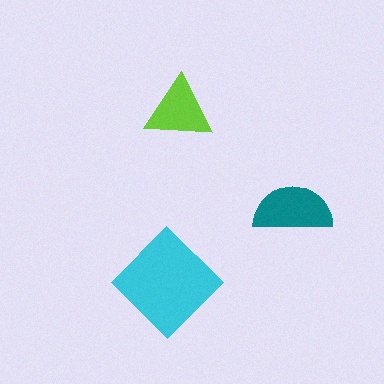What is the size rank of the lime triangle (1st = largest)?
3rd.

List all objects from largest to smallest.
The cyan diamond, the teal semicircle, the lime triangle.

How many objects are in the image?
There are 3 objects in the image.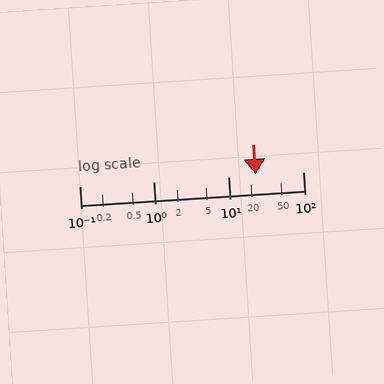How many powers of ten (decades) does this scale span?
The scale spans 3 decades, from 0.1 to 100.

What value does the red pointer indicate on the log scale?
The pointer indicates approximately 23.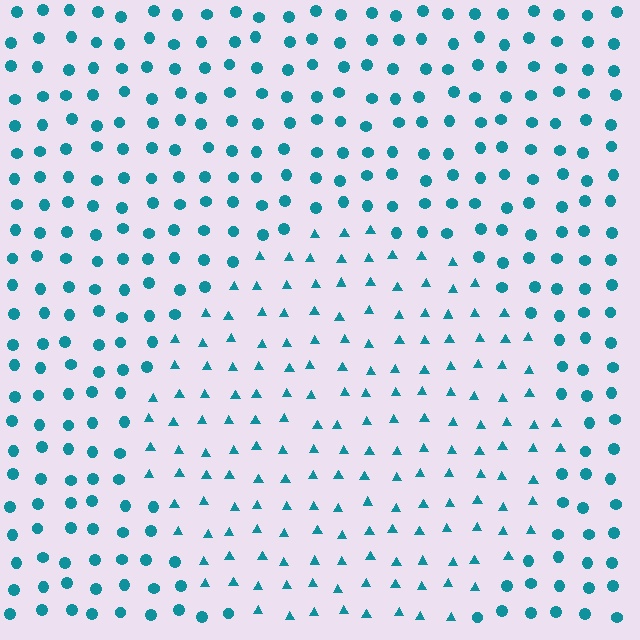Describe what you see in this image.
The image is filled with small teal elements arranged in a uniform grid. A circle-shaped region contains triangles, while the surrounding area contains circles. The boundary is defined purely by the change in element shape.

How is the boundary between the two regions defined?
The boundary is defined by a change in element shape: triangles inside vs. circles outside. All elements share the same color and spacing.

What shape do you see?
I see a circle.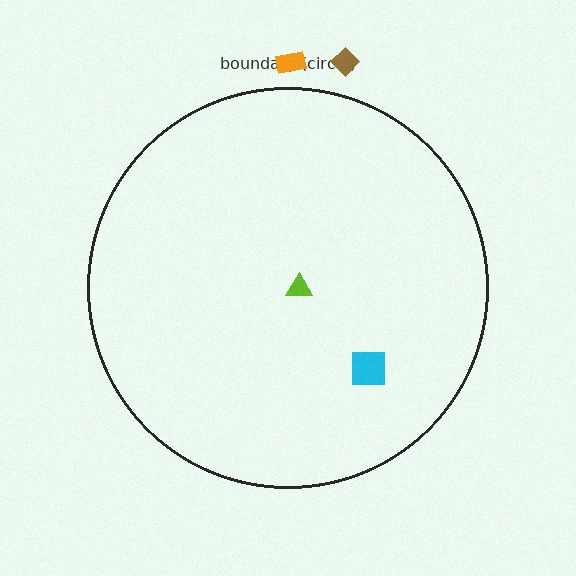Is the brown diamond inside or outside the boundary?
Outside.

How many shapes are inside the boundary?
2 inside, 2 outside.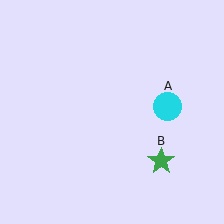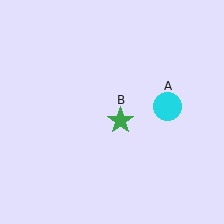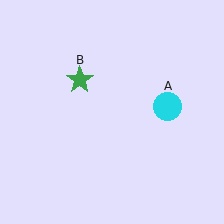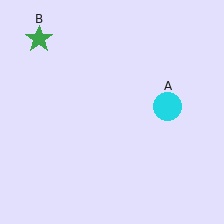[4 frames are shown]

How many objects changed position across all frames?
1 object changed position: green star (object B).